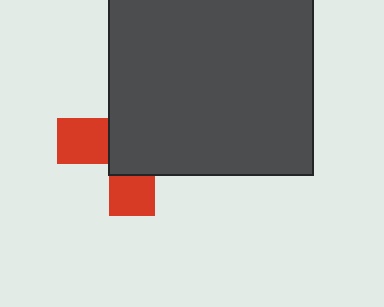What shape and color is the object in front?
The object in front is a dark gray rectangle.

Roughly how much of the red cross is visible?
A small part of it is visible (roughly 35%).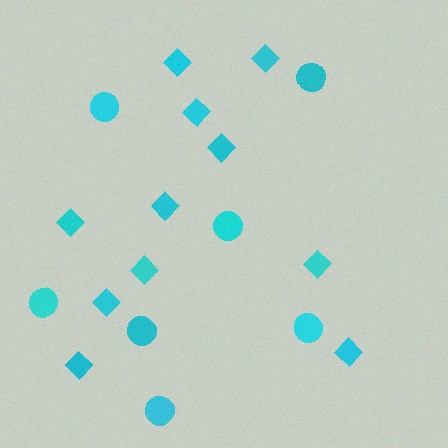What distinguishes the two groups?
There are 2 groups: one group of circles (7) and one group of diamonds (11).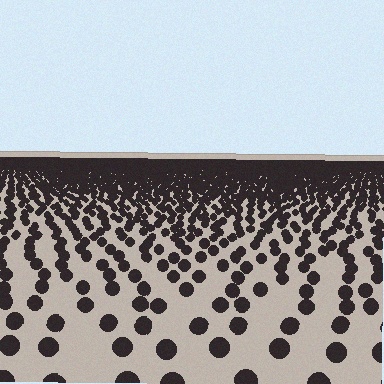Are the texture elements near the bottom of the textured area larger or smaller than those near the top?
Larger. Near the bottom, elements are closer to the viewer and appear at a bigger on-screen size.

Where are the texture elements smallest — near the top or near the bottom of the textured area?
Near the top.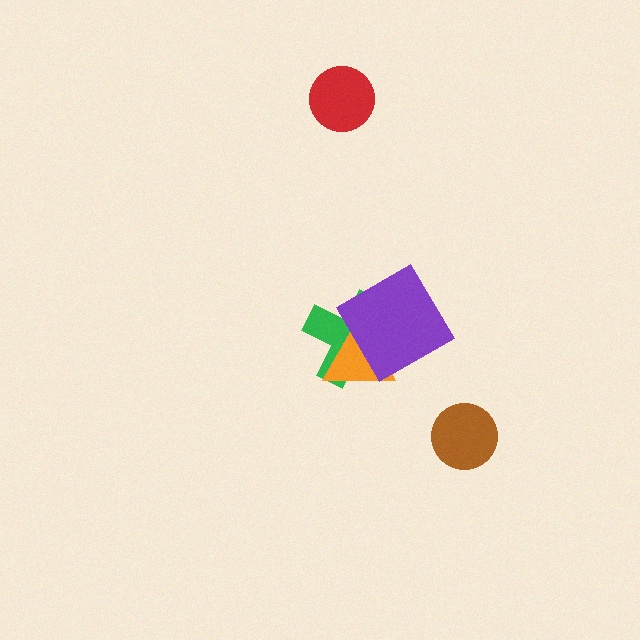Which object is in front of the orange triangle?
The purple diamond is in front of the orange triangle.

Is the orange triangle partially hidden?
Yes, it is partially covered by another shape.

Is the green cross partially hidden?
Yes, it is partially covered by another shape.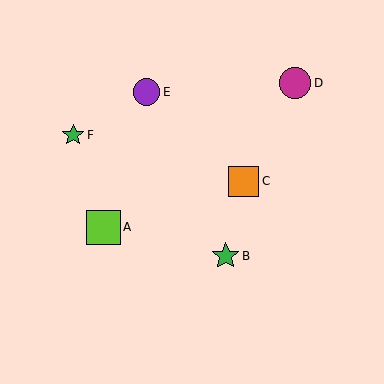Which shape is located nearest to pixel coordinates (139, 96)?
The purple circle (labeled E) at (146, 92) is nearest to that location.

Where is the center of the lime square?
The center of the lime square is at (104, 228).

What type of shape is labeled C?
Shape C is an orange square.